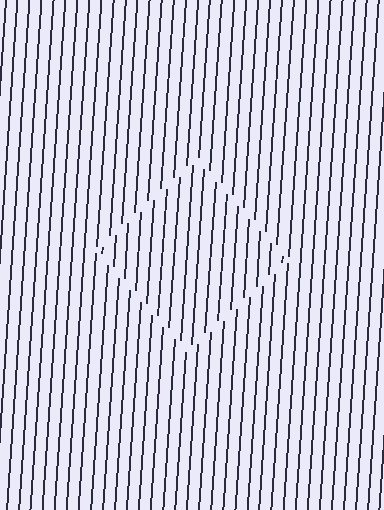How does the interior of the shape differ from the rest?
The interior of the shape contains the same grating, shifted by half a period — the contour is defined by the phase discontinuity where line-ends from the inner and outer gratings abut.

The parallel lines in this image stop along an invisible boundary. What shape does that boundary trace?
An illusory square. The interior of the shape contains the same grating, shifted by half a period — the contour is defined by the phase discontinuity where line-ends from the inner and outer gratings abut.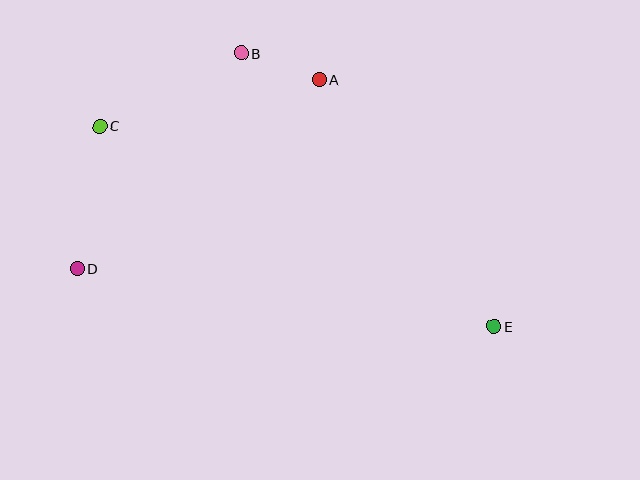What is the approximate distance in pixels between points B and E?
The distance between B and E is approximately 372 pixels.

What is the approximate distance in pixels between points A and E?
The distance between A and E is approximately 302 pixels.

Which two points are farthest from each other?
Points C and E are farthest from each other.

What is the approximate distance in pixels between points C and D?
The distance between C and D is approximately 144 pixels.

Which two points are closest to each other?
Points A and B are closest to each other.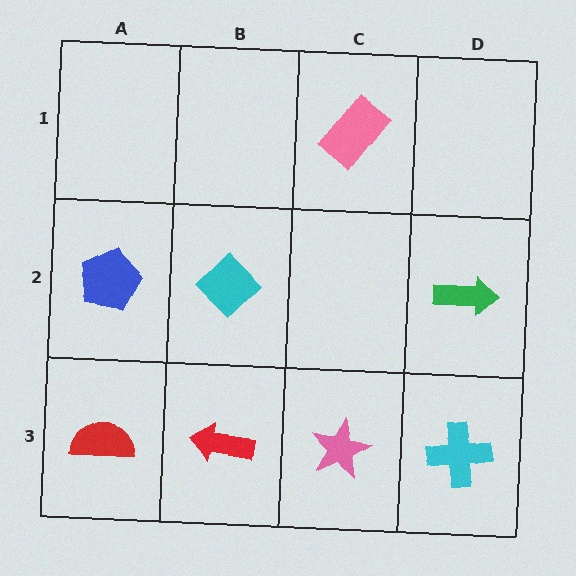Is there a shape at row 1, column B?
No, that cell is empty.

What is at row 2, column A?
A blue pentagon.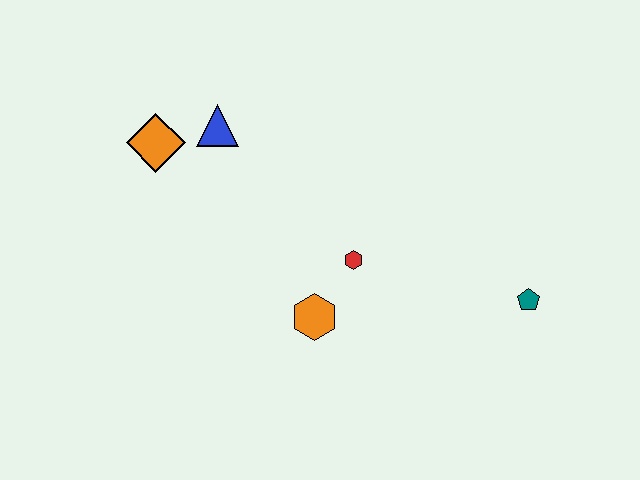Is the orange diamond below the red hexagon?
No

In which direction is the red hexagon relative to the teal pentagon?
The red hexagon is to the left of the teal pentagon.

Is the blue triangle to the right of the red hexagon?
No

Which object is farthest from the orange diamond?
The teal pentagon is farthest from the orange diamond.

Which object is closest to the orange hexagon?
The red hexagon is closest to the orange hexagon.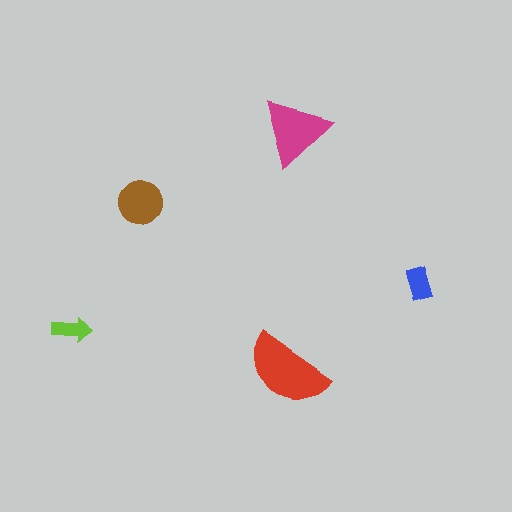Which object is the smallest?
The lime arrow.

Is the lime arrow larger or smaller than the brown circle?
Smaller.